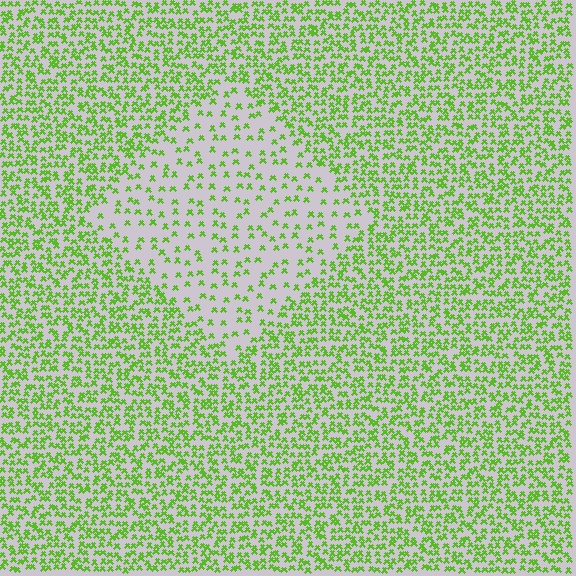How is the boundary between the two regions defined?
The boundary is defined by a change in element density (approximately 2.5x ratio). All elements are the same color, size, and shape.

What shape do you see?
I see a diamond.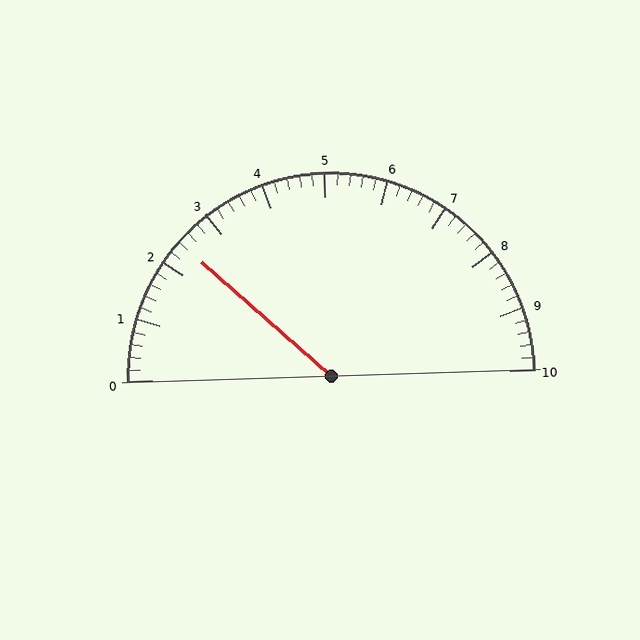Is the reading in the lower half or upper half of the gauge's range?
The reading is in the lower half of the range (0 to 10).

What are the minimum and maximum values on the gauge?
The gauge ranges from 0 to 10.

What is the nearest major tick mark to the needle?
The nearest major tick mark is 2.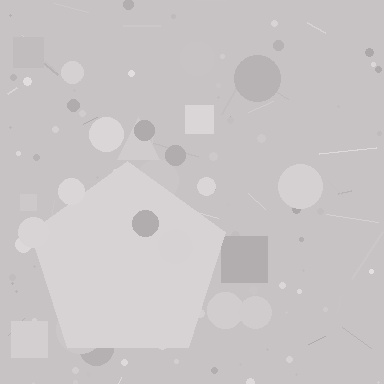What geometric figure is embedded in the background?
A pentagon is embedded in the background.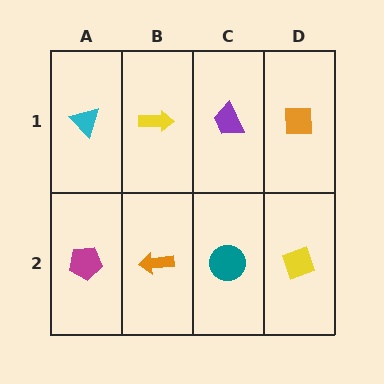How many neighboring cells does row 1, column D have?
2.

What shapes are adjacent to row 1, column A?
A magenta pentagon (row 2, column A), a yellow arrow (row 1, column B).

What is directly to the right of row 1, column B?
A purple trapezoid.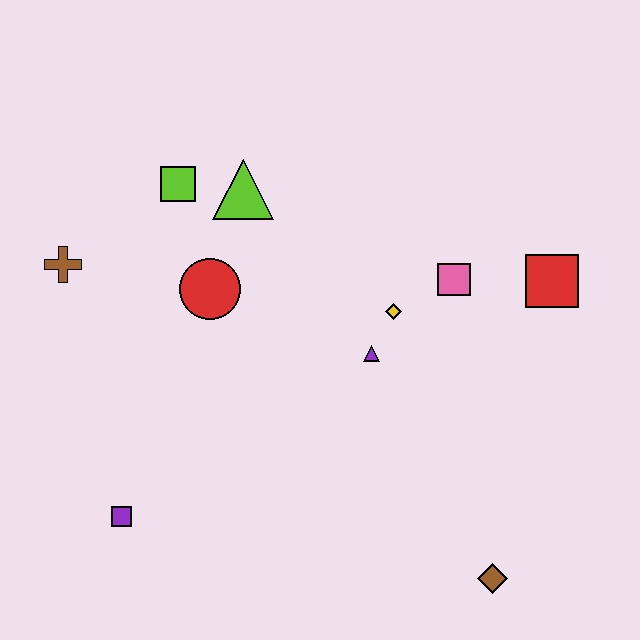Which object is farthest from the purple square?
The red square is farthest from the purple square.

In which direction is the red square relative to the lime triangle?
The red square is to the right of the lime triangle.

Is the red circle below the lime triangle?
Yes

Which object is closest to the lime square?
The lime triangle is closest to the lime square.